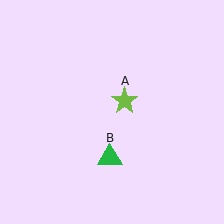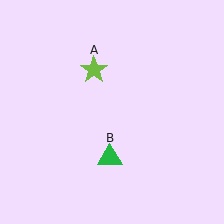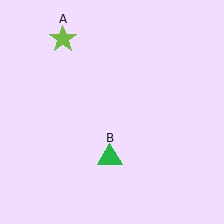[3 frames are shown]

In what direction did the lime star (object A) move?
The lime star (object A) moved up and to the left.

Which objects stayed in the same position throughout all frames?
Green triangle (object B) remained stationary.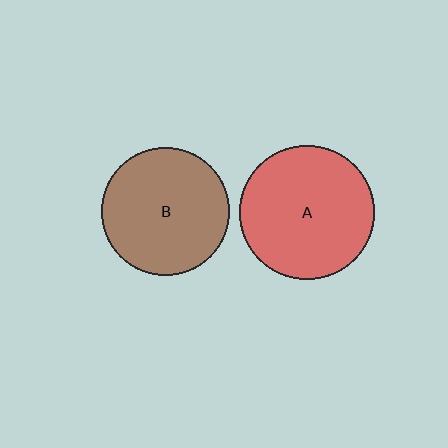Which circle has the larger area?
Circle A (red).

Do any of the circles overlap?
No, none of the circles overlap.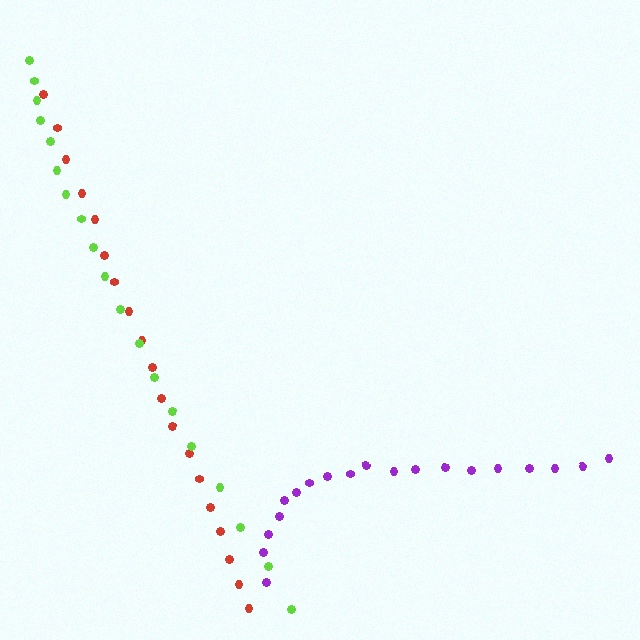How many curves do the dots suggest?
There are 3 distinct paths.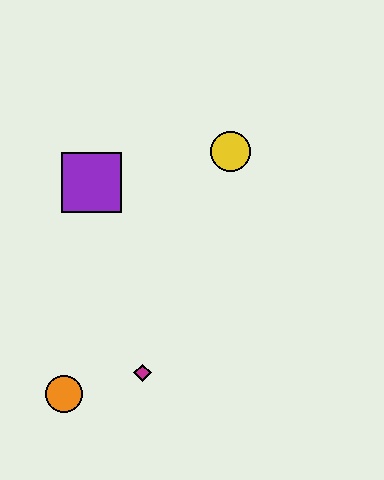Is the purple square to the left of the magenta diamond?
Yes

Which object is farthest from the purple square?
The orange circle is farthest from the purple square.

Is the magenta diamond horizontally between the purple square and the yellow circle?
Yes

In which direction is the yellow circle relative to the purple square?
The yellow circle is to the right of the purple square.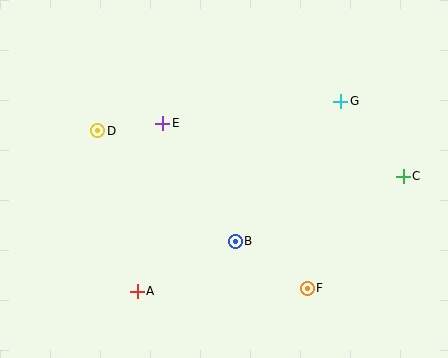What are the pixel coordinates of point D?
Point D is at (98, 131).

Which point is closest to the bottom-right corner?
Point F is closest to the bottom-right corner.